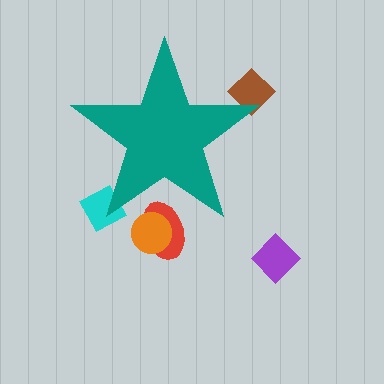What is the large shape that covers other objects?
A teal star.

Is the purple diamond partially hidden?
No, the purple diamond is fully visible.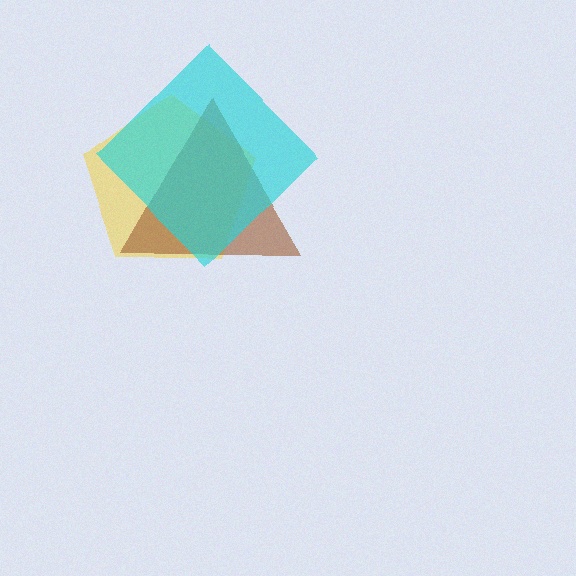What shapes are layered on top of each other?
The layered shapes are: a yellow pentagon, a brown triangle, a cyan diamond.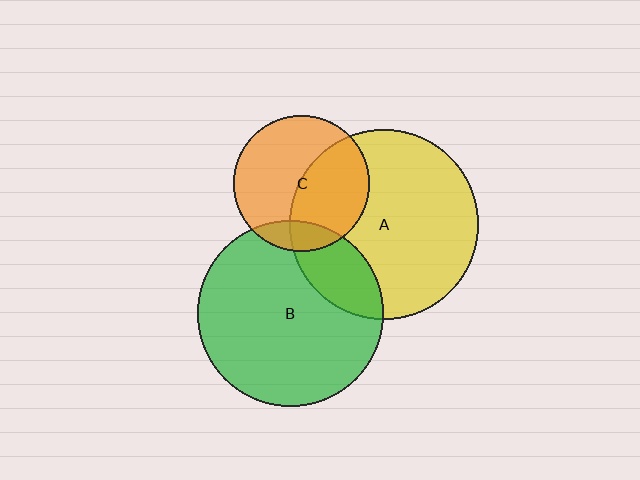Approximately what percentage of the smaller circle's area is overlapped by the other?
Approximately 45%.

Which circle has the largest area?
Circle A (yellow).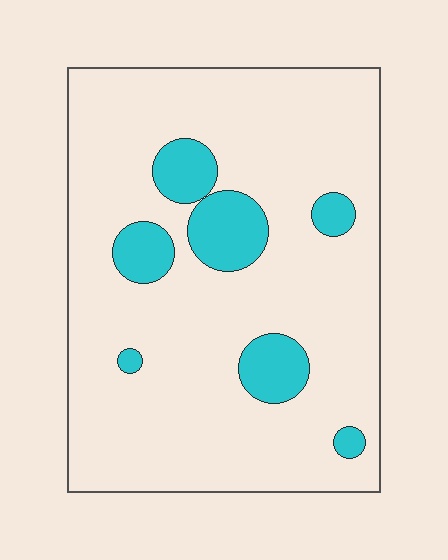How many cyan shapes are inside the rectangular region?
7.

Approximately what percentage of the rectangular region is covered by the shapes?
Approximately 15%.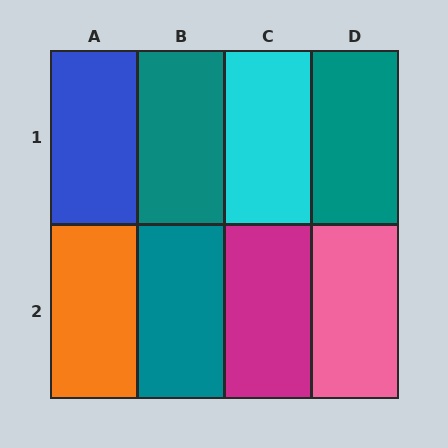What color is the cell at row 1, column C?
Cyan.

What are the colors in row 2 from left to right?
Orange, teal, magenta, pink.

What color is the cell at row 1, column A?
Blue.